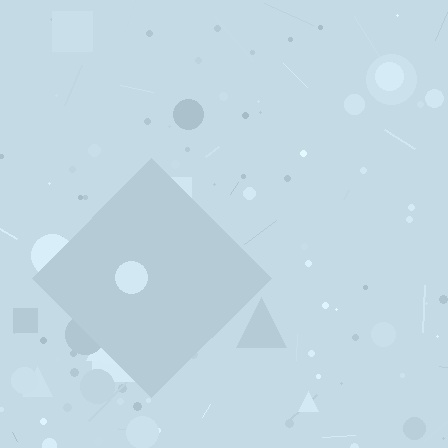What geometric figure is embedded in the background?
A diamond is embedded in the background.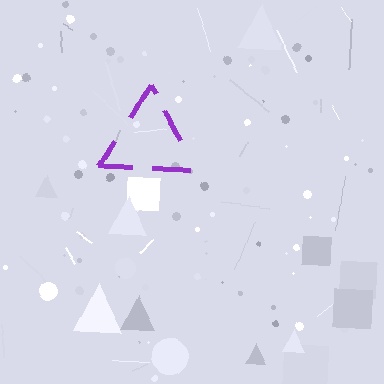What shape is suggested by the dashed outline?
The dashed outline suggests a triangle.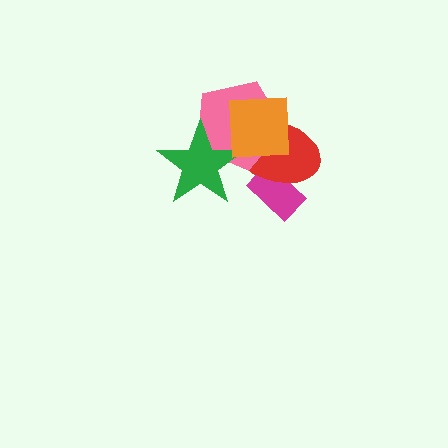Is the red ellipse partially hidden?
Yes, it is partially covered by another shape.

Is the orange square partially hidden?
No, no other shape covers it.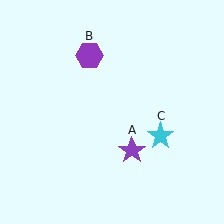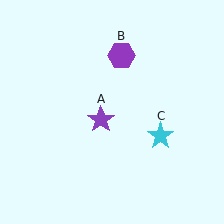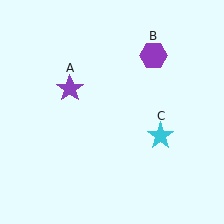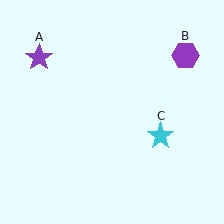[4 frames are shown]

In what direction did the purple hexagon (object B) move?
The purple hexagon (object B) moved right.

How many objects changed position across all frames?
2 objects changed position: purple star (object A), purple hexagon (object B).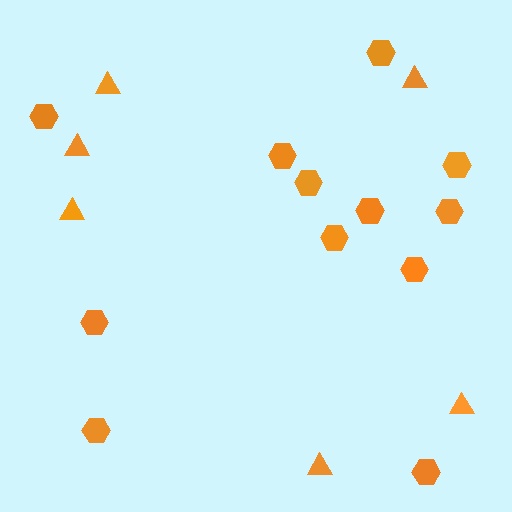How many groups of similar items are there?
There are 2 groups: one group of triangles (6) and one group of hexagons (12).